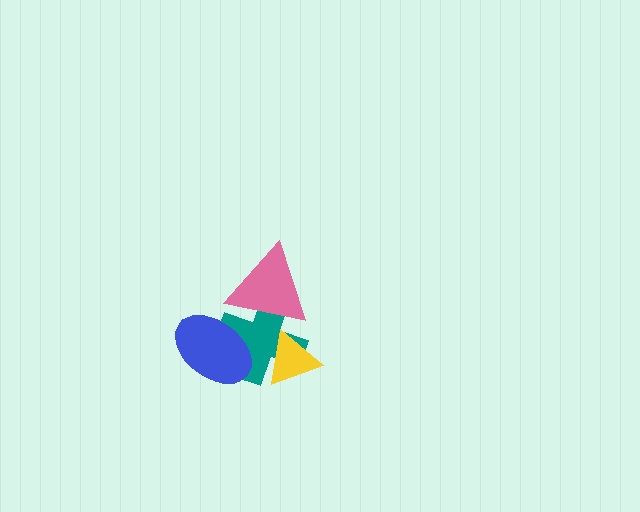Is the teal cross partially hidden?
Yes, it is partially covered by another shape.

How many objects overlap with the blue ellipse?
1 object overlaps with the blue ellipse.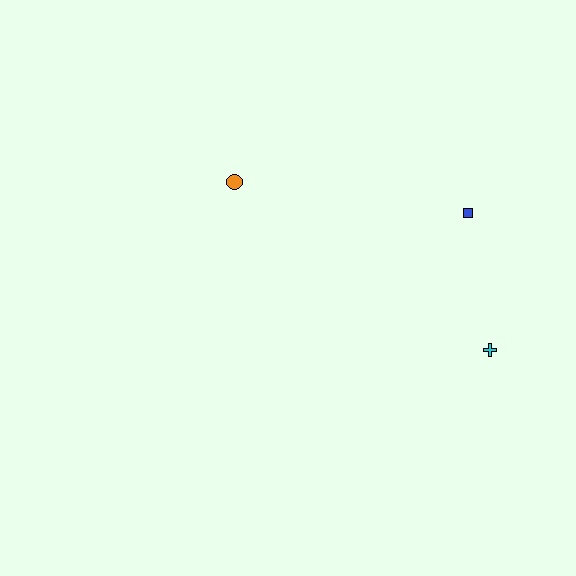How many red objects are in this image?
There are no red objects.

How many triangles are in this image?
There are no triangles.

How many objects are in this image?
There are 3 objects.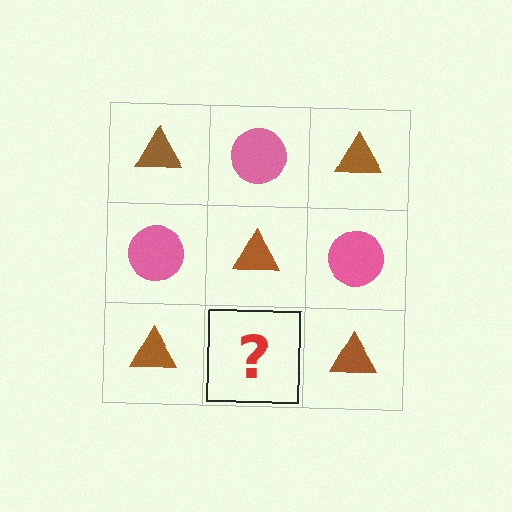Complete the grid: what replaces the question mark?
The question mark should be replaced with a pink circle.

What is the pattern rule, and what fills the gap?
The rule is that it alternates brown triangle and pink circle in a checkerboard pattern. The gap should be filled with a pink circle.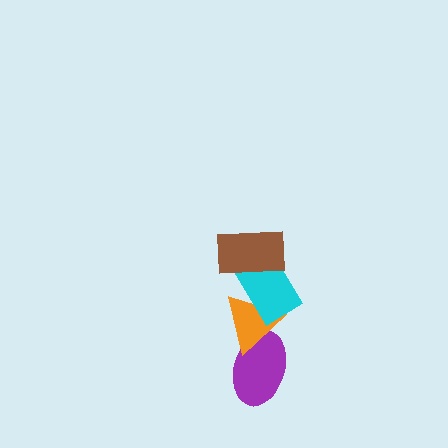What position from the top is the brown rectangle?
The brown rectangle is 1st from the top.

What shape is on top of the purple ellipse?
The orange triangle is on top of the purple ellipse.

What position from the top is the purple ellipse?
The purple ellipse is 4th from the top.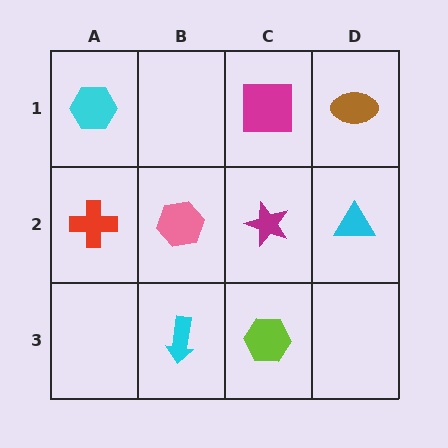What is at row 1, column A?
A cyan hexagon.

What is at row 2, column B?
A pink hexagon.